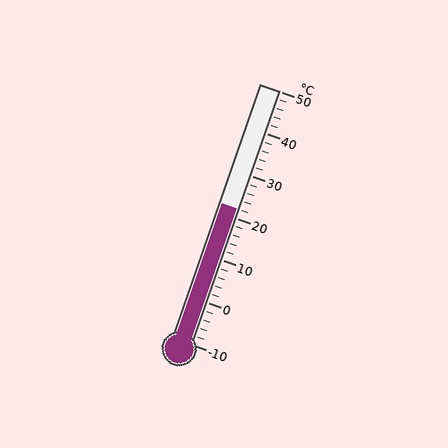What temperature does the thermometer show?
The thermometer shows approximately 22°C.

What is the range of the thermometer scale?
The thermometer scale ranges from -10°C to 50°C.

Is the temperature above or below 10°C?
The temperature is above 10°C.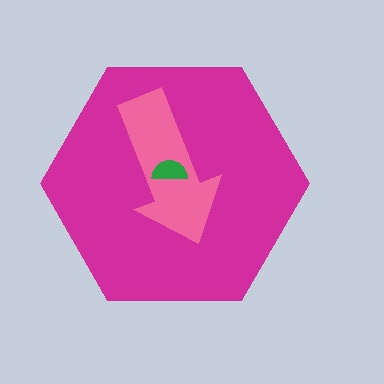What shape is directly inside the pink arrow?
The green semicircle.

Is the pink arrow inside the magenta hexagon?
Yes.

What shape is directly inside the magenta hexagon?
The pink arrow.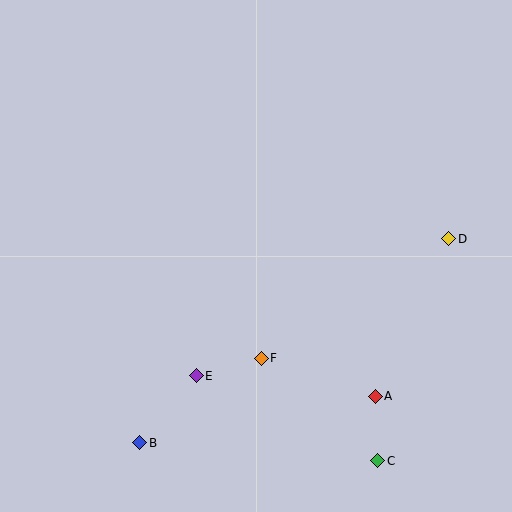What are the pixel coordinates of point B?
Point B is at (140, 443).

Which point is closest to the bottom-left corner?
Point B is closest to the bottom-left corner.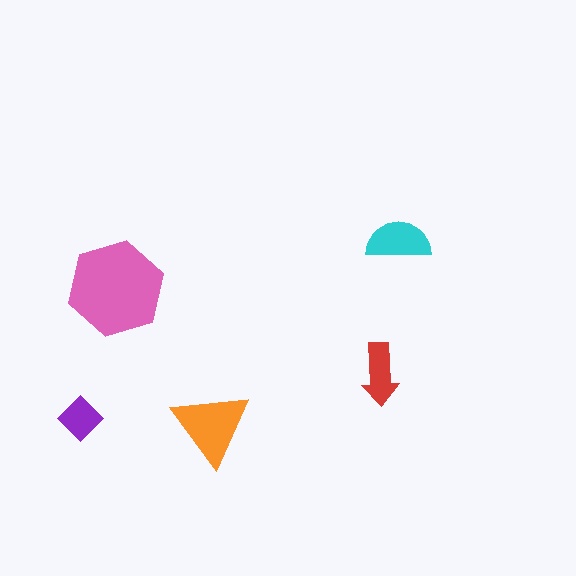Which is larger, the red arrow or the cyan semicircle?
The cyan semicircle.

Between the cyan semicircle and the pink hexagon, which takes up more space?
The pink hexagon.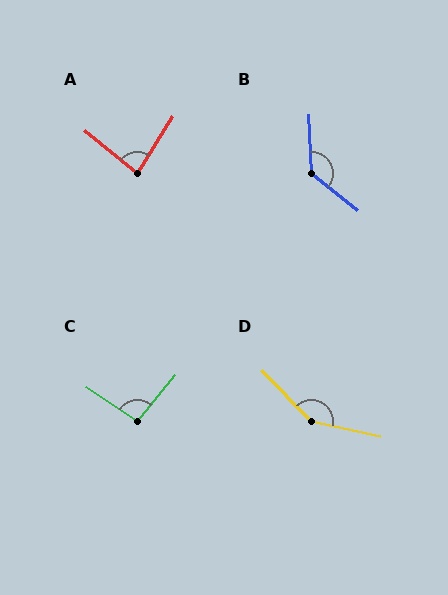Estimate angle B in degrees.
Approximately 131 degrees.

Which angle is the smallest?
A, at approximately 82 degrees.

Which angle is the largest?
D, at approximately 147 degrees.